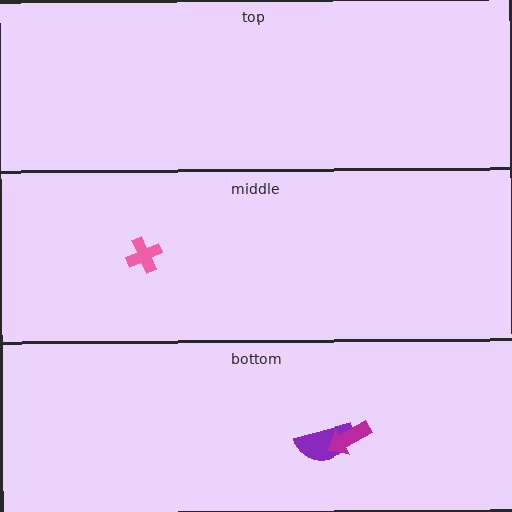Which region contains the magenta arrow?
The bottom region.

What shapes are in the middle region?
The pink cross.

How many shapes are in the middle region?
1.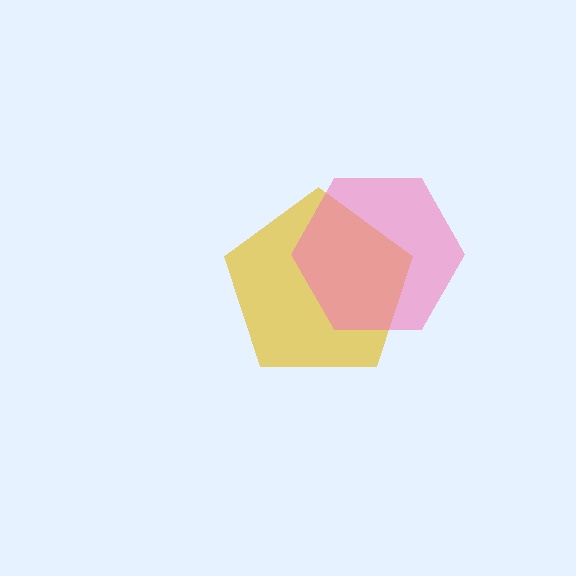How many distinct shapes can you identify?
There are 2 distinct shapes: a yellow pentagon, a pink hexagon.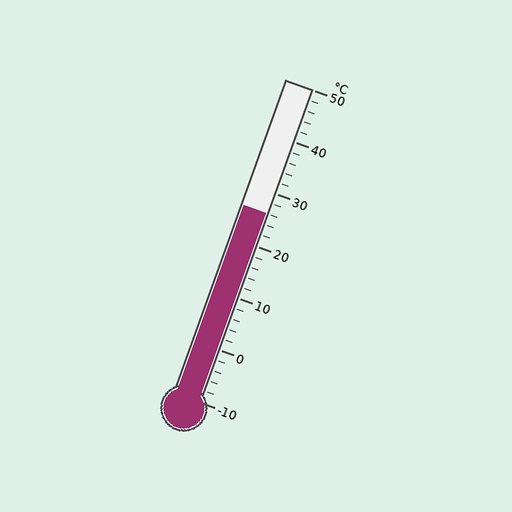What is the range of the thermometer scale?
The thermometer scale ranges from -10°C to 50°C.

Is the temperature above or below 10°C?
The temperature is above 10°C.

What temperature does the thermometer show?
The thermometer shows approximately 26°C.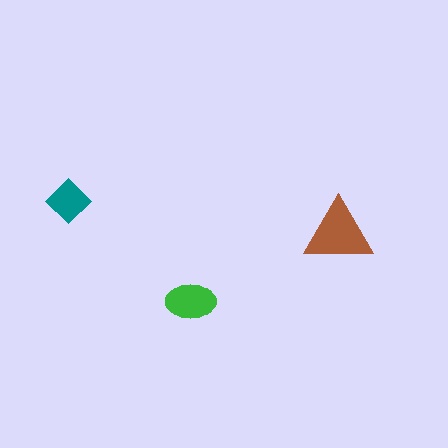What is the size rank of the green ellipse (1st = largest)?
2nd.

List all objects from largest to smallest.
The brown triangle, the green ellipse, the teal diamond.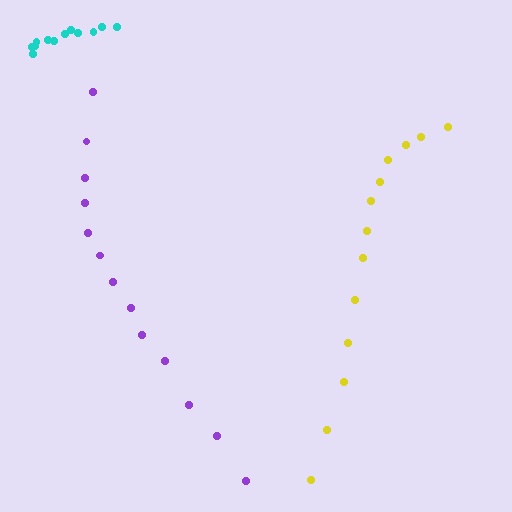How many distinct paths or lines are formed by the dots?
There are 3 distinct paths.